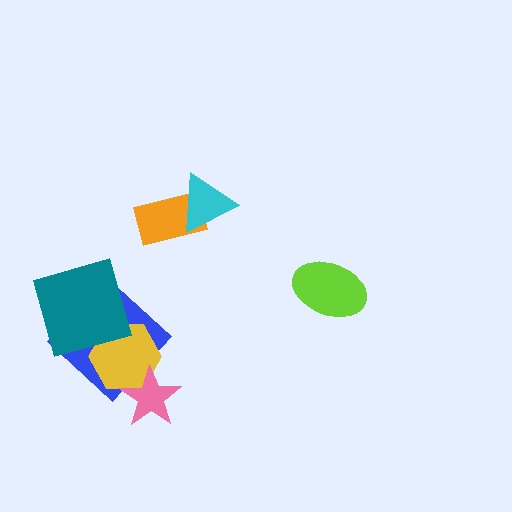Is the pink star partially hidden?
No, no other shape covers it.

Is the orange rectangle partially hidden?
Yes, it is partially covered by another shape.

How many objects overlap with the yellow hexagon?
3 objects overlap with the yellow hexagon.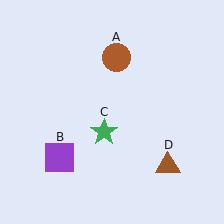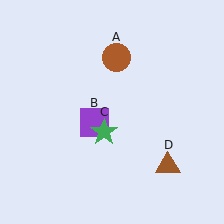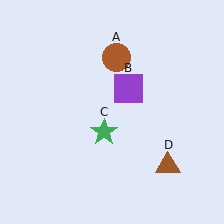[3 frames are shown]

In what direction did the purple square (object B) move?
The purple square (object B) moved up and to the right.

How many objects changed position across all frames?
1 object changed position: purple square (object B).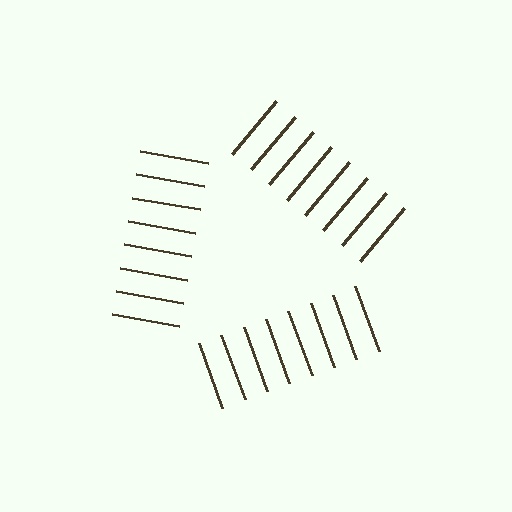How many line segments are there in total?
24 — 8 along each of the 3 edges.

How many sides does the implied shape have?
3 sides — the line-ends trace a triangle.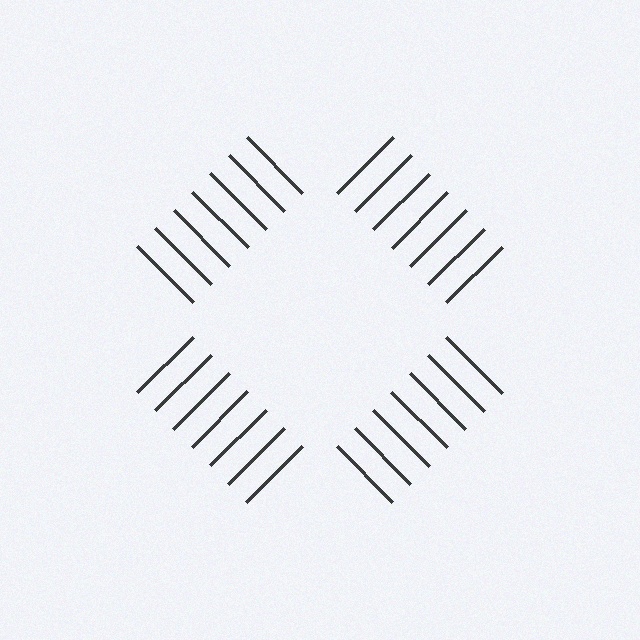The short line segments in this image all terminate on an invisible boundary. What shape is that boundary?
An illusory square — the line segments terminate on its edges but no continuous stroke is drawn.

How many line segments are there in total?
28 — 7 along each of the 4 edges.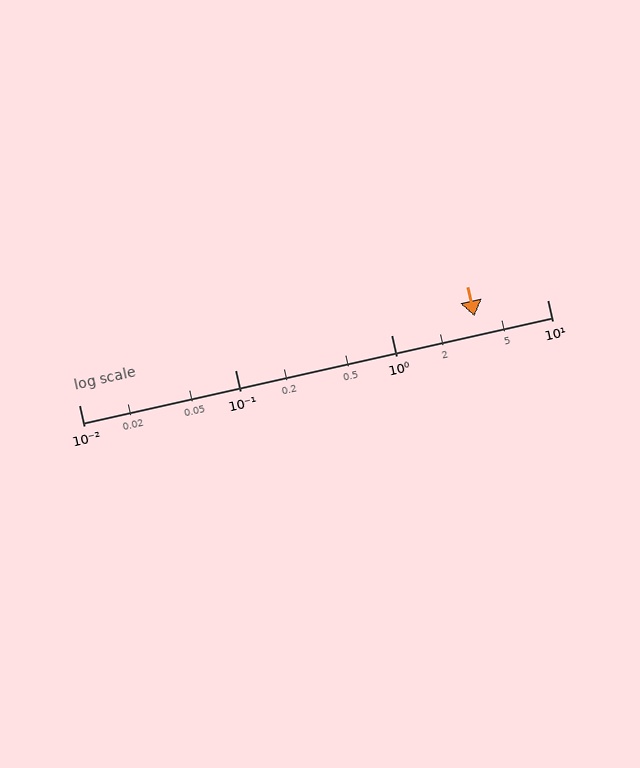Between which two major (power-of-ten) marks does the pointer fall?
The pointer is between 1 and 10.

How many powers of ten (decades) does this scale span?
The scale spans 3 decades, from 0.01 to 10.